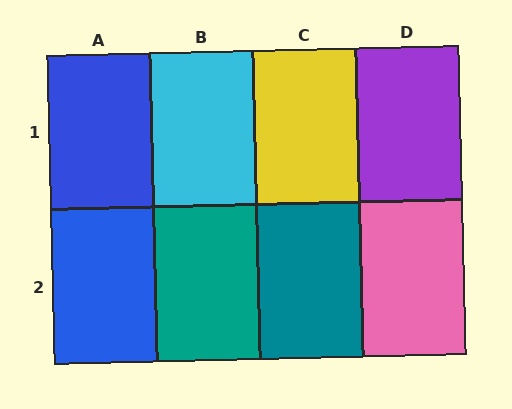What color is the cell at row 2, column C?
Teal.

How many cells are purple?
1 cell is purple.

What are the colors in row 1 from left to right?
Blue, cyan, yellow, purple.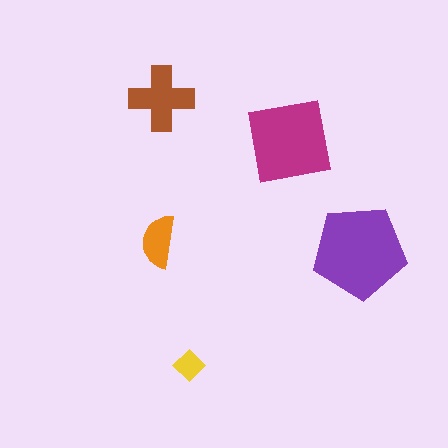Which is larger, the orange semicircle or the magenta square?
The magenta square.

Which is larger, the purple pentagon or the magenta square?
The purple pentagon.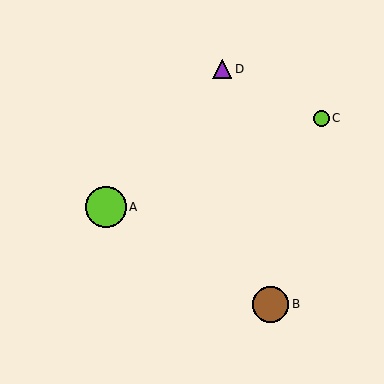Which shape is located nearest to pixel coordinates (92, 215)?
The lime circle (labeled A) at (106, 207) is nearest to that location.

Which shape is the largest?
The lime circle (labeled A) is the largest.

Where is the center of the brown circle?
The center of the brown circle is at (271, 304).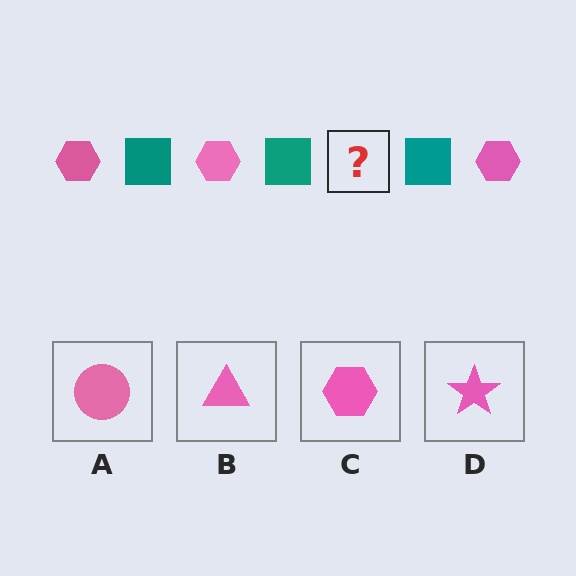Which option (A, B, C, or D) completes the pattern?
C.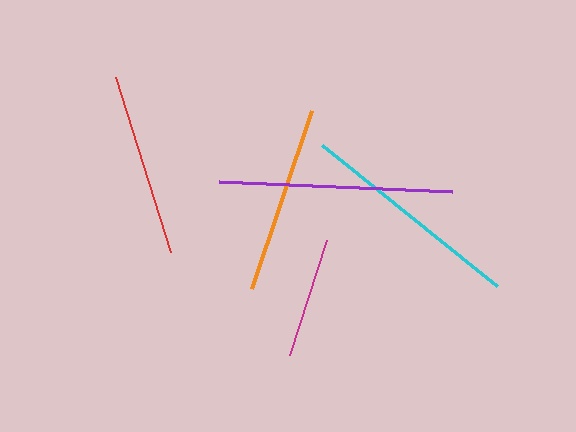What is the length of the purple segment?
The purple segment is approximately 234 pixels long.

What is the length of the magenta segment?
The magenta segment is approximately 121 pixels long.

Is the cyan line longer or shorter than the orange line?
The cyan line is longer than the orange line.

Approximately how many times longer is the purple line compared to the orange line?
The purple line is approximately 1.2 times the length of the orange line.